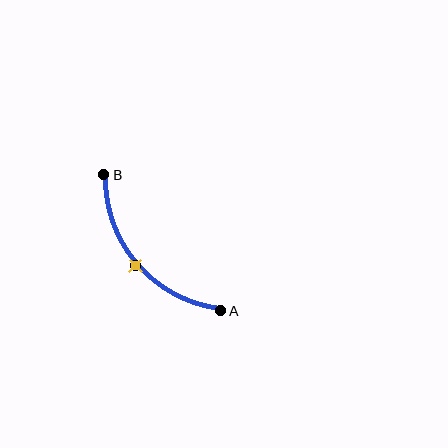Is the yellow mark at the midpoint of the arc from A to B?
Yes. The yellow mark lies on the arc at equal arc-length from both A and B — it is the arc midpoint.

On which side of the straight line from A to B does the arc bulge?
The arc bulges below and to the left of the straight line connecting A and B.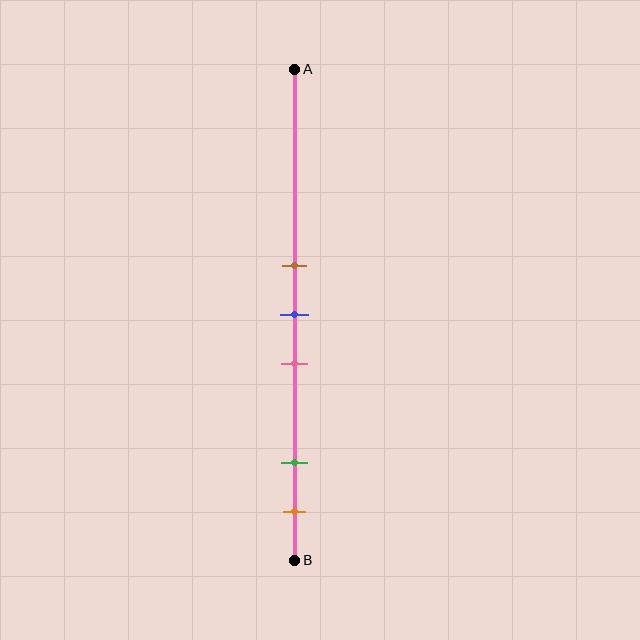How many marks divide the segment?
There are 5 marks dividing the segment.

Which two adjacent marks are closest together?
The brown and blue marks are the closest adjacent pair.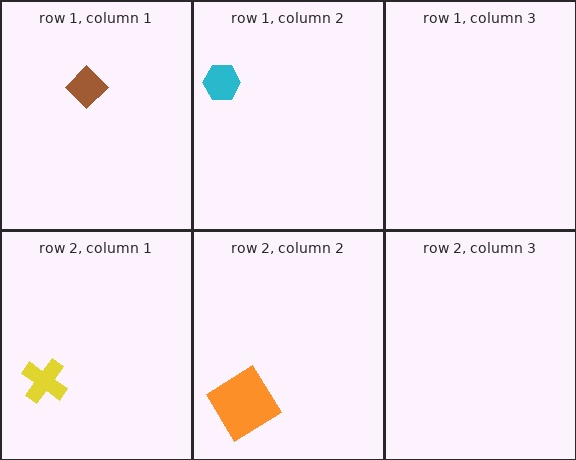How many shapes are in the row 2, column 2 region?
1.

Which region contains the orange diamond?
The row 2, column 2 region.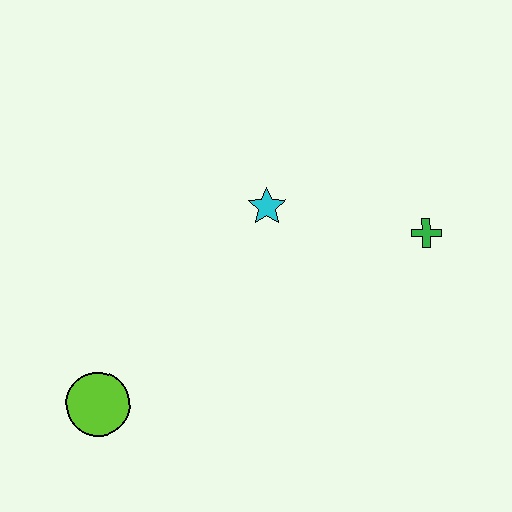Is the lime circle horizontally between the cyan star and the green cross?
No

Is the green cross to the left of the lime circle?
No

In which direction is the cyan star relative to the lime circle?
The cyan star is above the lime circle.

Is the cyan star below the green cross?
No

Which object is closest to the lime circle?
The cyan star is closest to the lime circle.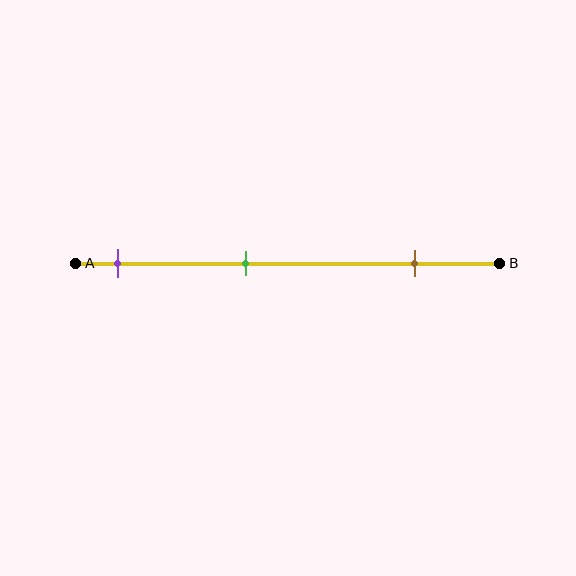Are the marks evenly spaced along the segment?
Yes, the marks are approximately evenly spaced.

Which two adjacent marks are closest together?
The purple and green marks are the closest adjacent pair.